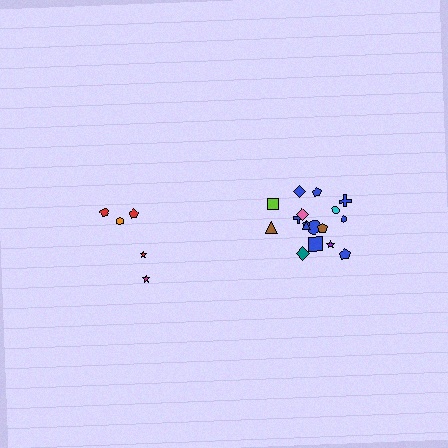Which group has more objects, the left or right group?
The right group.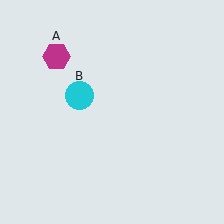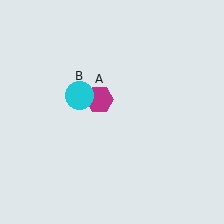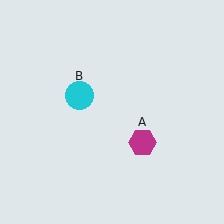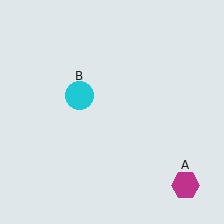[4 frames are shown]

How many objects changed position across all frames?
1 object changed position: magenta hexagon (object A).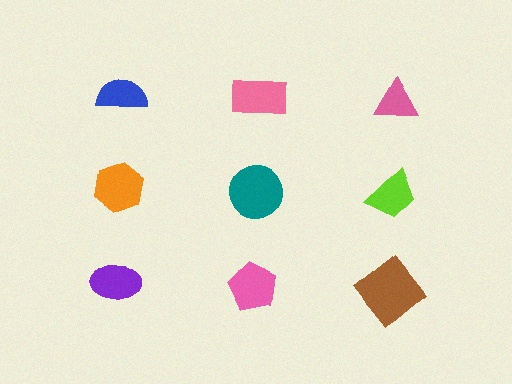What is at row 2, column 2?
A teal circle.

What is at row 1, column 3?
A pink triangle.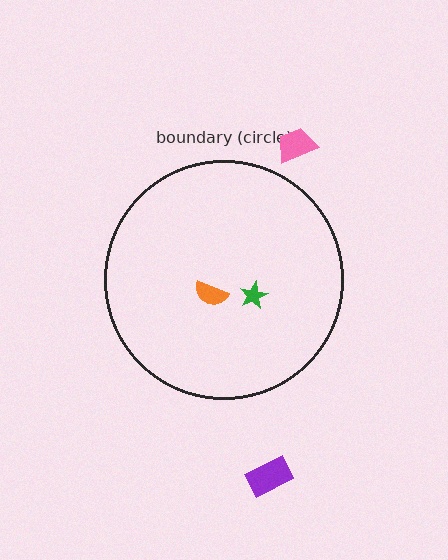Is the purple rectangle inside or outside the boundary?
Outside.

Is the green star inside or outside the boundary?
Inside.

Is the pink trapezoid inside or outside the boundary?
Outside.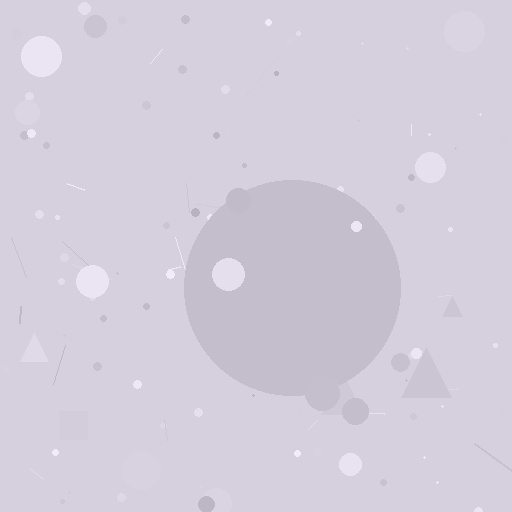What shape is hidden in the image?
A circle is hidden in the image.